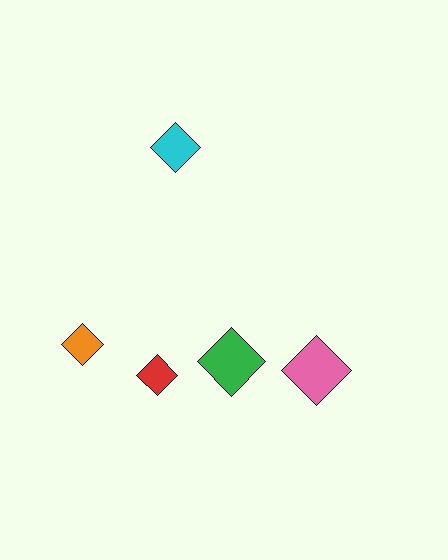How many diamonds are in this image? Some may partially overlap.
There are 5 diamonds.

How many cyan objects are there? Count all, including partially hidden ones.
There is 1 cyan object.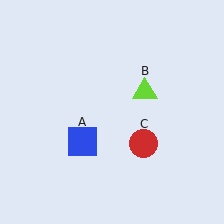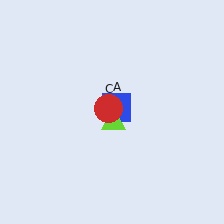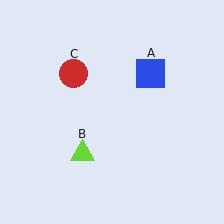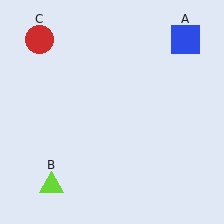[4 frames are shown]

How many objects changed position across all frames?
3 objects changed position: blue square (object A), lime triangle (object B), red circle (object C).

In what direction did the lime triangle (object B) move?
The lime triangle (object B) moved down and to the left.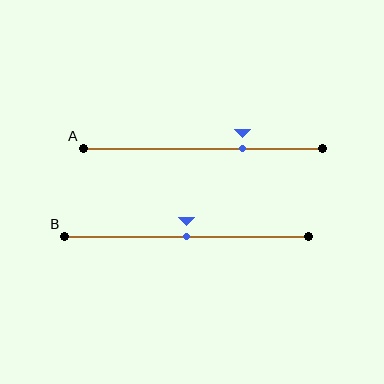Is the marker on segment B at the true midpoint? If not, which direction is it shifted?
Yes, the marker on segment B is at the true midpoint.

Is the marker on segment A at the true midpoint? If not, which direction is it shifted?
No, the marker on segment A is shifted to the right by about 17% of the segment length.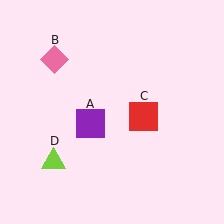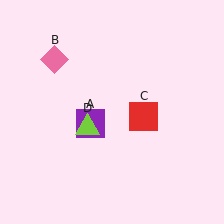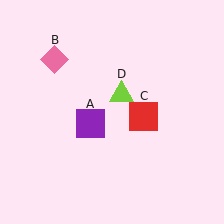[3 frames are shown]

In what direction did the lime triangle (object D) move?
The lime triangle (object D) moved up and to the right.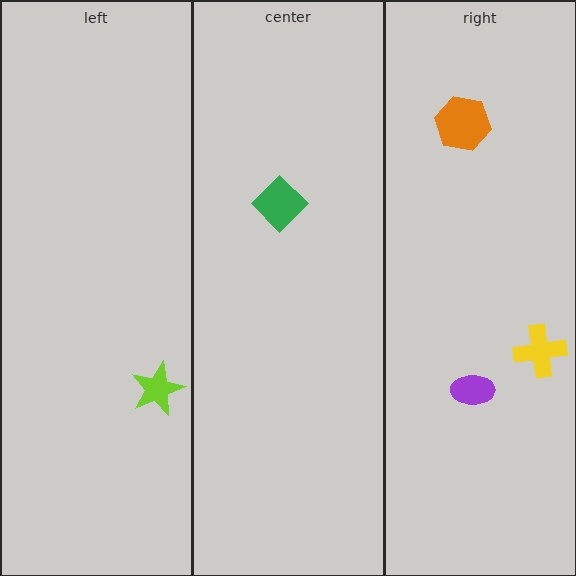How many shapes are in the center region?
1.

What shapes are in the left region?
The lime star.